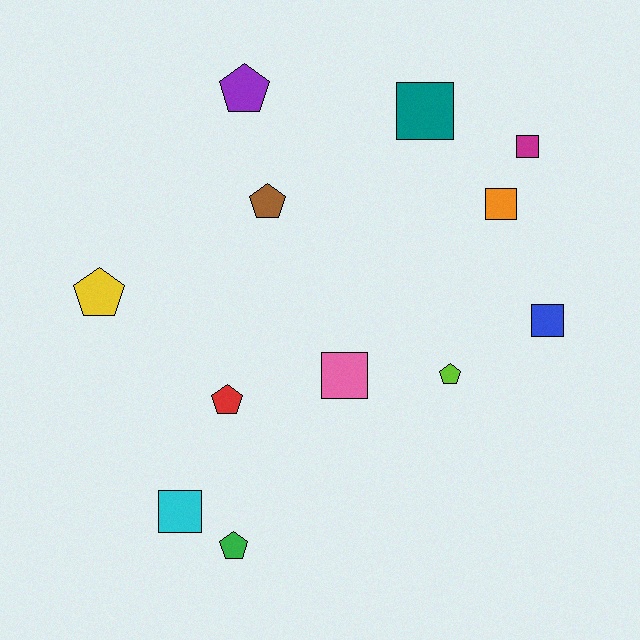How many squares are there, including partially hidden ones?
There are 6 squares.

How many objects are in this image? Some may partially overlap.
There are 12 objects.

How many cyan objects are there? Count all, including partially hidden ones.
There is 1 cyan object.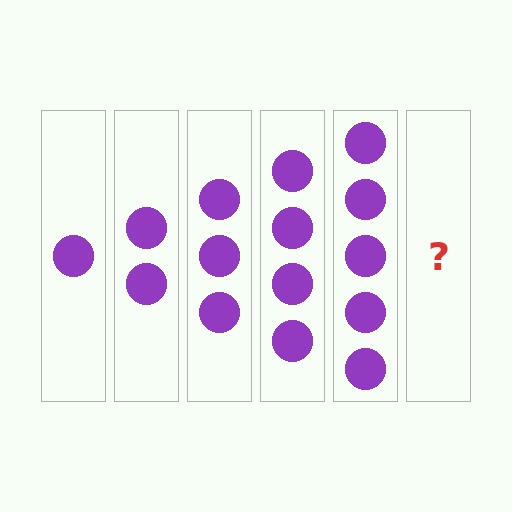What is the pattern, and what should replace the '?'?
The pattern is that each step adds one more circle. The '?' should be 6 circles.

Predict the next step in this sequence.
The next step is 6 circles.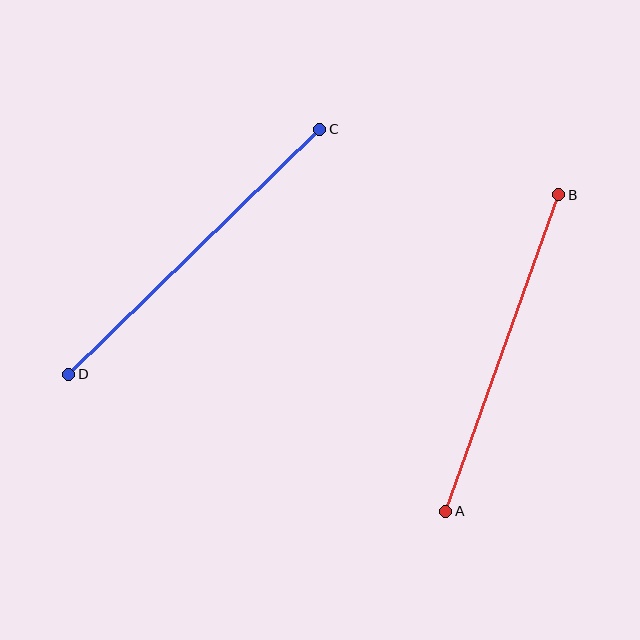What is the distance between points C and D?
The distance is approximately 351 pixels.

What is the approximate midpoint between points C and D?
The midpoint is at approximately (194, 252) pixels.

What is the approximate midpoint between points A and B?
The midpoint is at approximately (502, 353) pixels.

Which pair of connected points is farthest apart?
Points C and D are farthest apart.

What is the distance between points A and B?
The distance is approximately 336 pixels.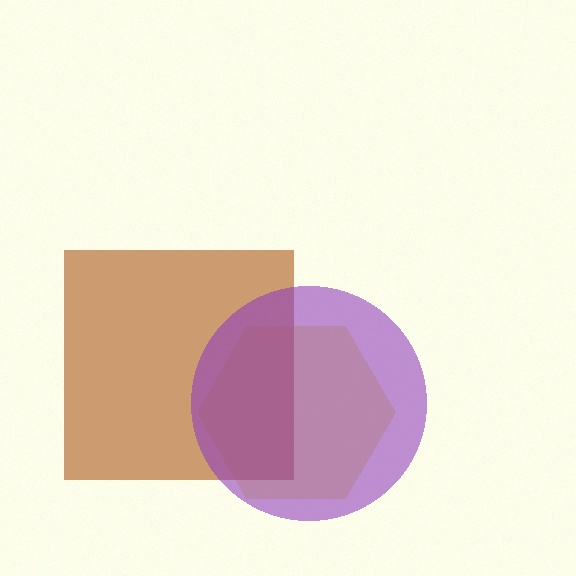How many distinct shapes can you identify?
There are 3 distinct shapes: a yellow hexagon, a brown square, a purple circle.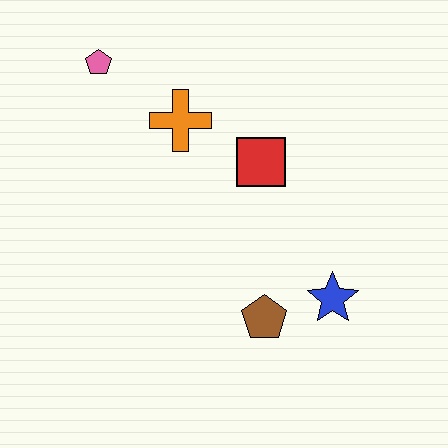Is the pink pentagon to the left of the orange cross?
Yes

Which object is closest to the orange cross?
The red square is closest to the orange cross.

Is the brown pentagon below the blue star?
Yes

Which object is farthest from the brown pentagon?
The pink pentagon is farthest from the brown pentagon.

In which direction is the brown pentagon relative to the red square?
The brown pentagon is below the red square.